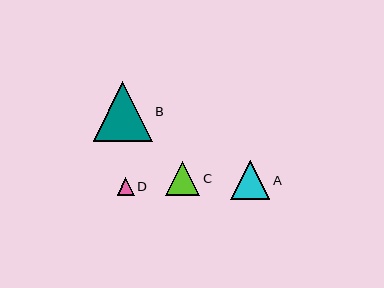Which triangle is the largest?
Triangle B is the largest with a size of approximately 59 pixels.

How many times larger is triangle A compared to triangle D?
Triangle A is approximately 2.2 times the size of triangle D.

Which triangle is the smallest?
Triangle D is the smallest with a size of approximately 17 pixels.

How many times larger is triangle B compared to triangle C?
Triangle B is approximately 1.7 times the size of triangle C.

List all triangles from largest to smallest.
From largest to smallest: B, A, C, D.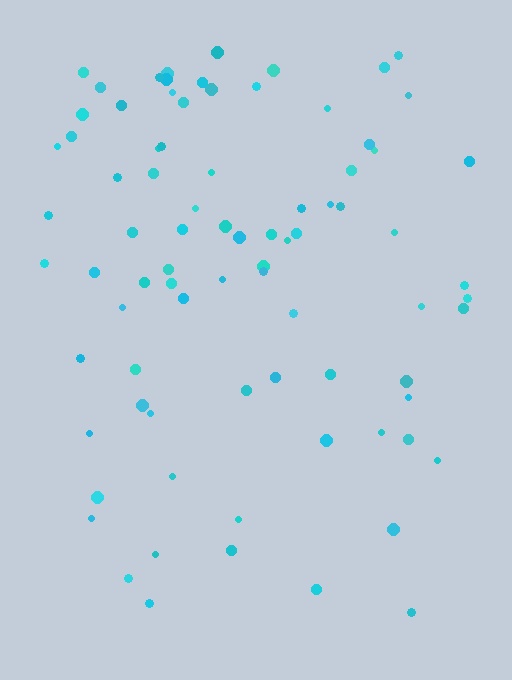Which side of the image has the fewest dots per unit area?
The bottom.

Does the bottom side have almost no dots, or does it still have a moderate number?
Still a moderate number, just noticeably fewer than the top.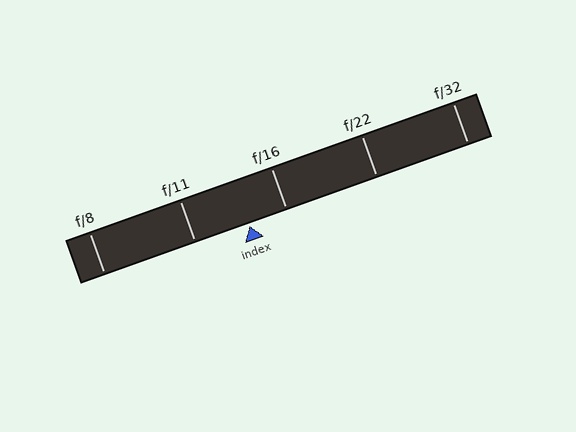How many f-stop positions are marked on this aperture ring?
There are 5 f-stop positions marked.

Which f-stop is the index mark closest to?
The index mark is closest to f/16.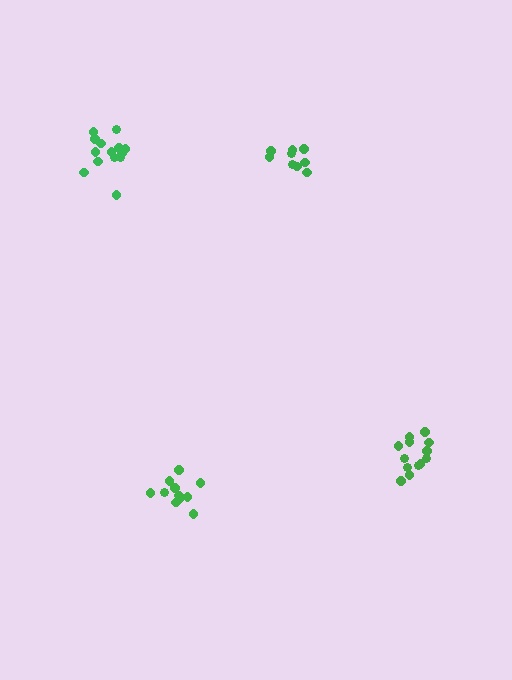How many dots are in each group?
Group 1: 11 dots, Group 2: 14 dots, Group 3: 9 dots, Group 4: 13 dots (47 total).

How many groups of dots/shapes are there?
There are 4 groups.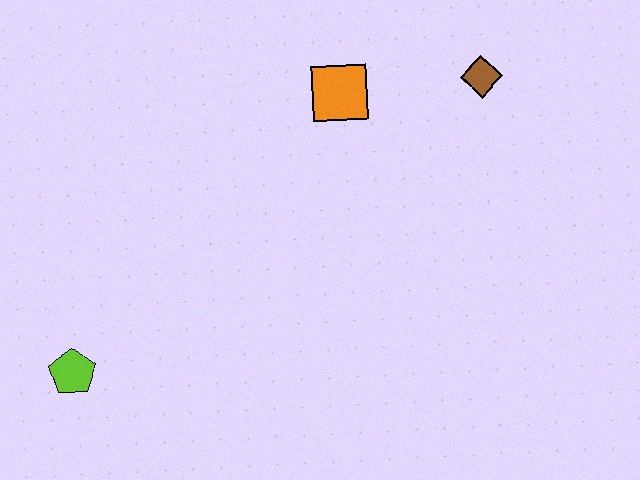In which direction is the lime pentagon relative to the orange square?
The lime pentagon is to the left of the orange square.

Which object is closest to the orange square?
The brown diamond is closest to the orange square.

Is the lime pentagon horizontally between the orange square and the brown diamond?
No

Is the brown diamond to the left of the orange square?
No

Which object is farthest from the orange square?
The lime pentagon is farthest from the orange square.